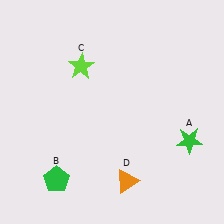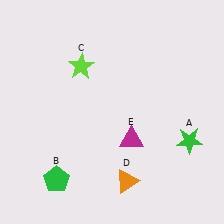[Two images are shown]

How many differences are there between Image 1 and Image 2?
There is 1 difference between the two images.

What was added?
A magenta triangle (E) was added in Image 2.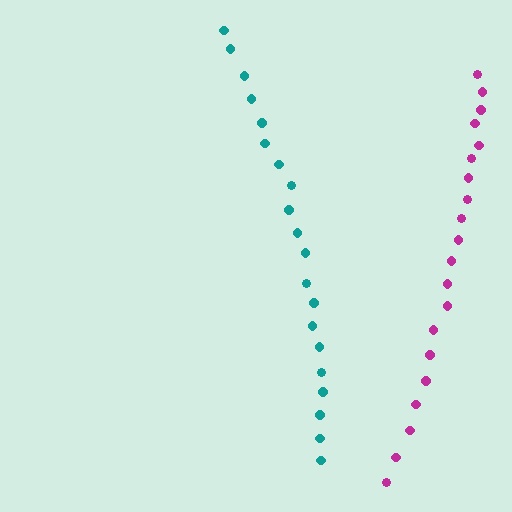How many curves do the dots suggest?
There are 2 distinct paths.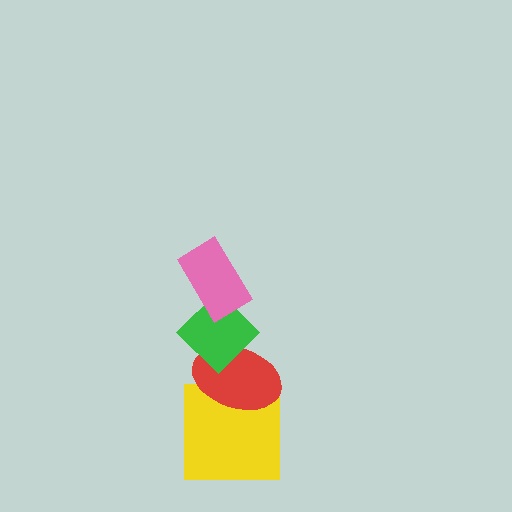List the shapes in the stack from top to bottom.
From top to bottom: the pink rectangle, the green diamond, the red ellipse, the yellow square.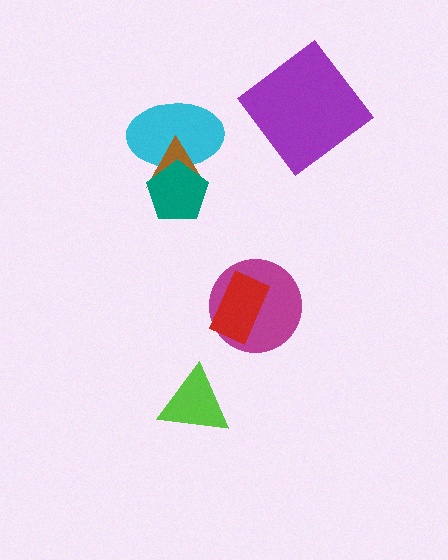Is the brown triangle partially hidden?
Yes, it is partially covered by another shape.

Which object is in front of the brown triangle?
The teal pentagon is in front of the brown triangle.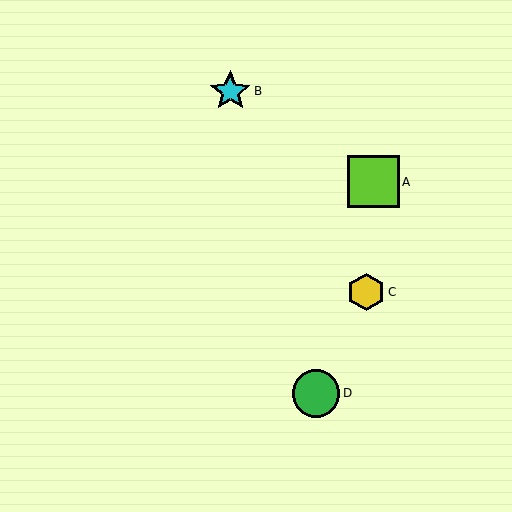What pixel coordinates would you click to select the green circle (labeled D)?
Click at (316, 393) to select the green circle D.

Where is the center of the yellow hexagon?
The center of the yellow hexagon is at (366, 292).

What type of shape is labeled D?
Shape D is a green circle.